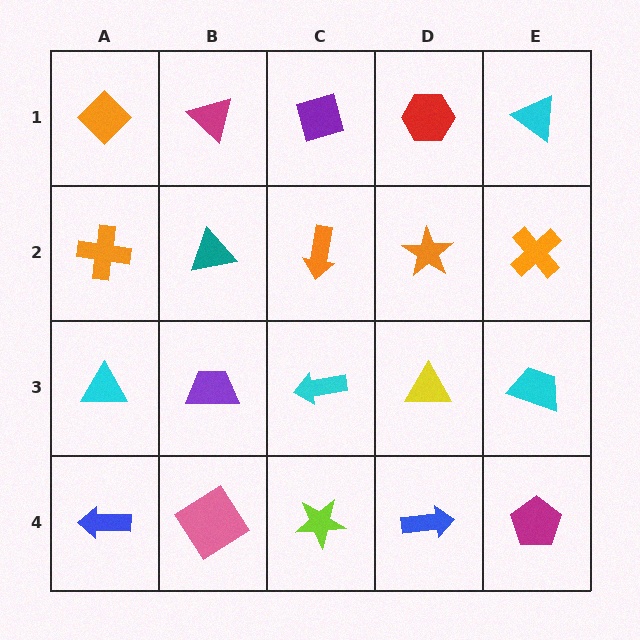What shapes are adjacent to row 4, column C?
A cyan arrow (row 3, column C), a pink diamond (row 4, column B), a blue arrow (row 4, column D).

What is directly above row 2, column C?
A purple diamond.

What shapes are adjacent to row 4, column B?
A purple trapezoid (row 3, column B), a blue arrow (row 4, column A), a lime star (row 4, column C).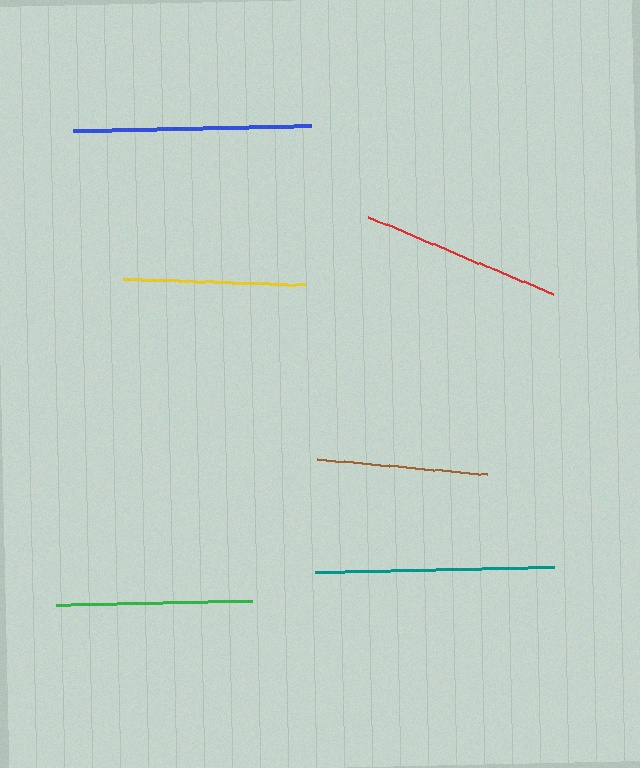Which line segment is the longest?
The teal line is the longest at approximately 239 pixels.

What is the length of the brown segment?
The brown segment is approximately 171 pixels long.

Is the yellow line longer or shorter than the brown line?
The yellow line is longer than the brown line.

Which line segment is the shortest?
The brown line is the shortest at approximately 171 pixels.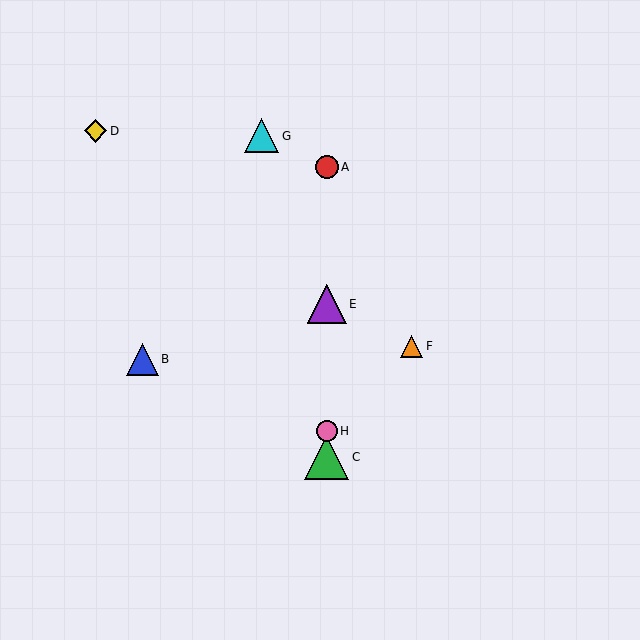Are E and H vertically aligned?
Yes, both are at x≈327.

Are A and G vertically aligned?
No, A is at x≈327 and G is at x≈261.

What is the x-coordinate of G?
Object G is at x≈261.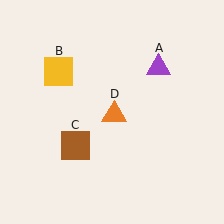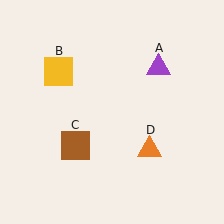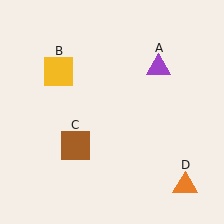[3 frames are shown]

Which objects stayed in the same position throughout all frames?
Purple triangle (object A) and yellow square (object B) and brown square (object C) remained stationary.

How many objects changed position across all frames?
1 object changed position: orange triangle (object D).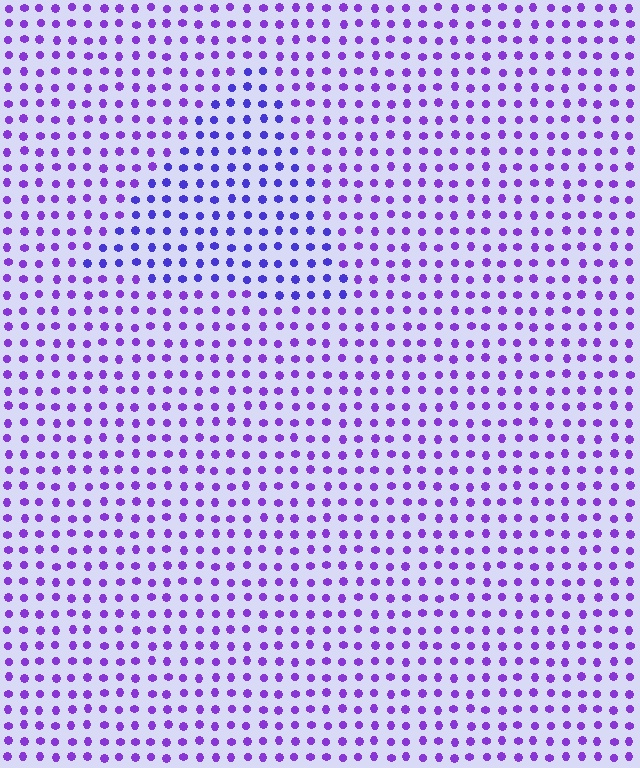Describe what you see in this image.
The image is filled with small purple elements in a uniform arrangement. A triangle-shaped region is visible where the elements are tinted to a slightly different hue, forming a subtle color boundary.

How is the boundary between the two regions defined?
The boundary is defined purely by a slight shift in hue (about 25 degrees). Spacing, size, and orientation are identical on both sides.